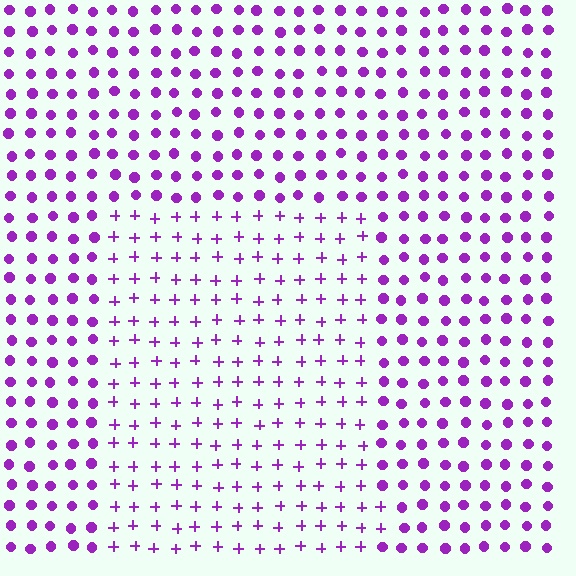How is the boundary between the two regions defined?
The boundary is defined by a change in element shape: plus signs inside vs. circles outside. All elements share the same color and spacing.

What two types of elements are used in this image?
The image uses plus signs inside the rectangle region and circles outside it.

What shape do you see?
I see a rectangle.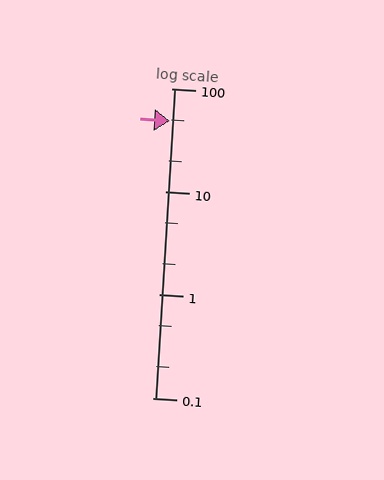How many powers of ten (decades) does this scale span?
The scale spans 3 decades, from 0.1 to 100.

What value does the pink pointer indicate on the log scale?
The pointer indicates approximately 49.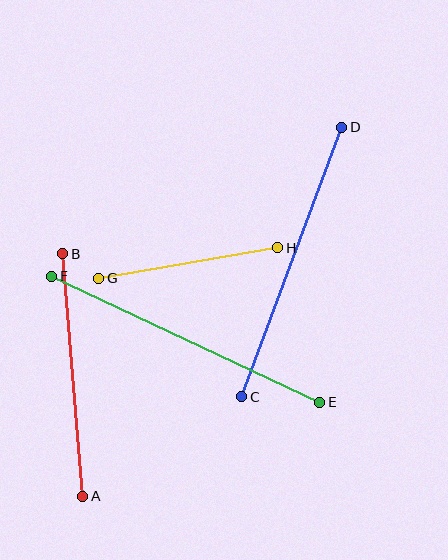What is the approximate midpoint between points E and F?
The midpoint is at approximately (186, 339) pixels.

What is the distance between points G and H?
The distance is approximately 181 pixels.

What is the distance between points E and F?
The distance is approximately 296 pixels.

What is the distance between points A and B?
The distance is approximately 243 pixels.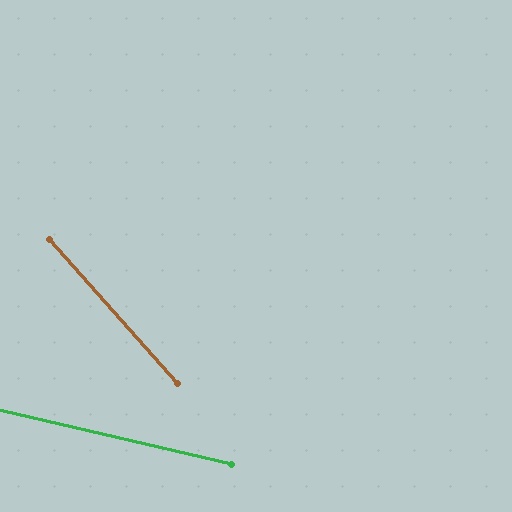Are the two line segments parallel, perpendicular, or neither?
Neither parallel nor perpendicular — they differ by about 35°.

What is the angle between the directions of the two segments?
Approximately 35 degrees.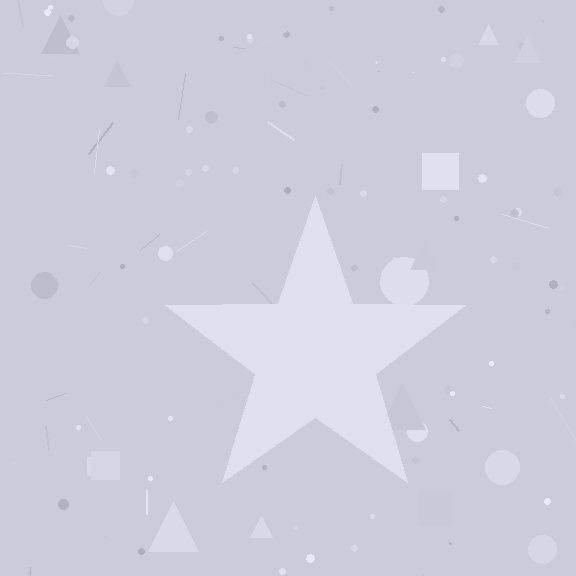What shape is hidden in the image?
A star is hidden in the image.